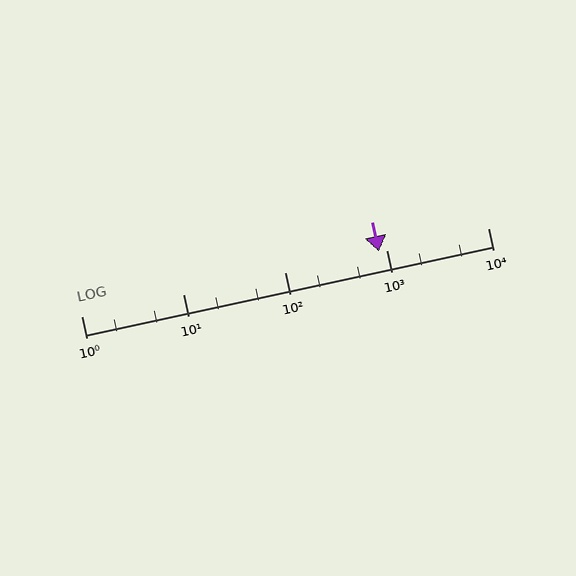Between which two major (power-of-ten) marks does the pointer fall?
The pointer is between 100 and 1000.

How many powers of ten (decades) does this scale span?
The scale spans 4 decades, from 1 to 10000.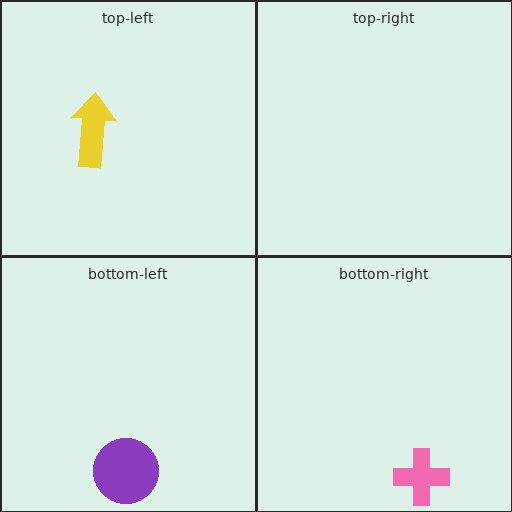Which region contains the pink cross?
The bottom-right region.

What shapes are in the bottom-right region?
The pink cross.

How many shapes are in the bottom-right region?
1.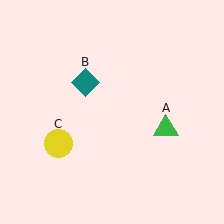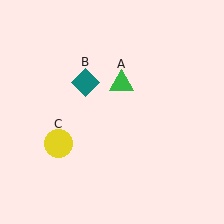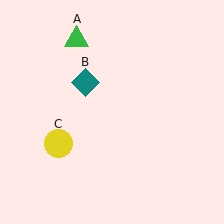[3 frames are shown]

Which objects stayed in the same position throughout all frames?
Teal diamond (object B) and yellow circle (object C) remained stationary.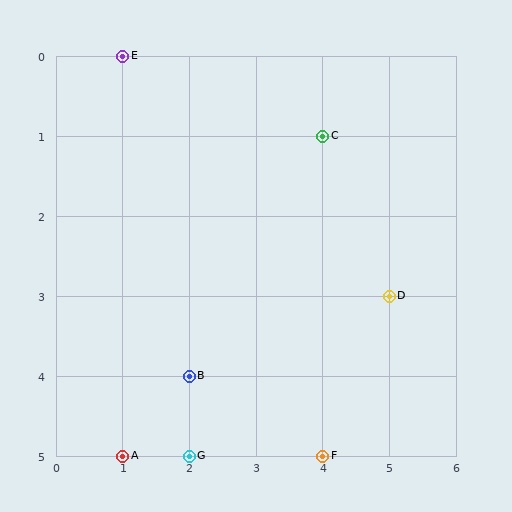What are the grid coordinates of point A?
Point A is at grid coordinates (1, 5).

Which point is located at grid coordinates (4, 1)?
Point C is at (4, 1).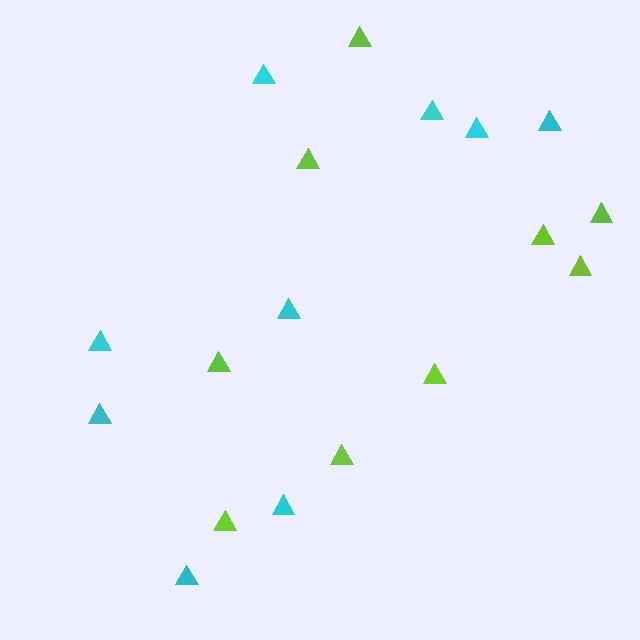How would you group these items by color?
There are 2 groups: one group of lime triangles (9) and one group of cyan triangles (9).